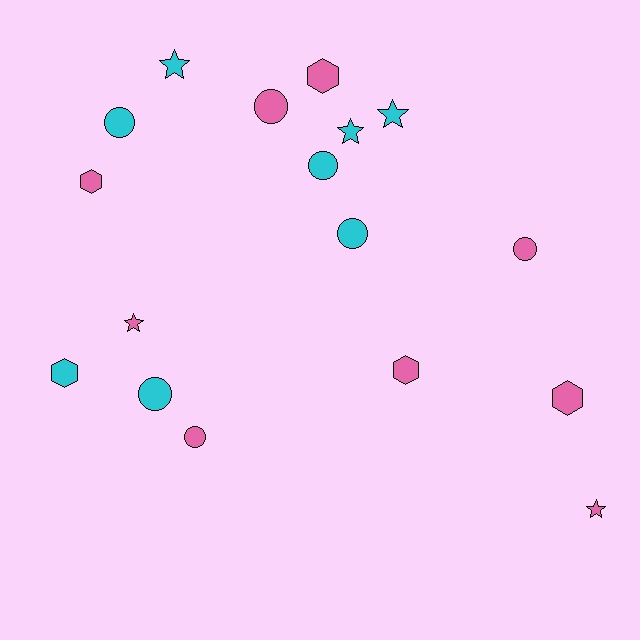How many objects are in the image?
There are 17 objects.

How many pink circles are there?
There are 3 pink circles.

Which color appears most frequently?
Pink, with 9 objects.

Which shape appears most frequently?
Circle, with 7 objects.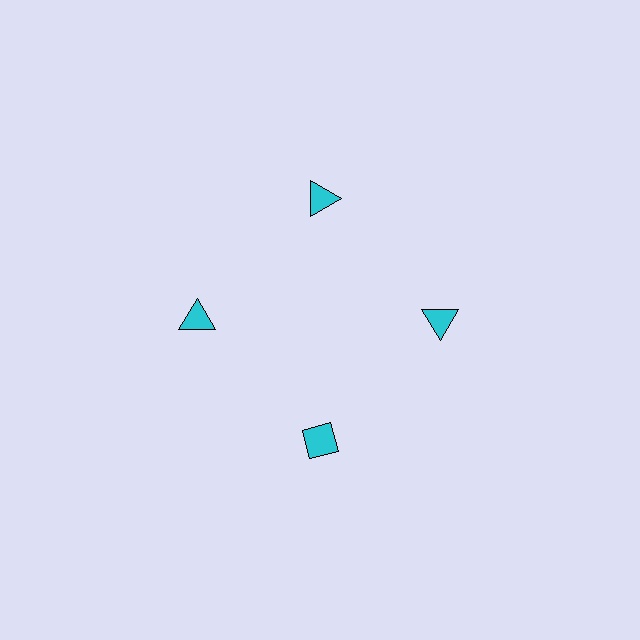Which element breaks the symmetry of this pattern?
The cyan diamond at roughly the 6 o'clock position breaks the symmetry. All other shapes are cyan triangles.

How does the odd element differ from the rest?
It has a different shape: diamond instead of triangle.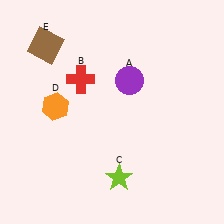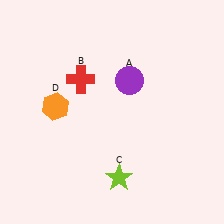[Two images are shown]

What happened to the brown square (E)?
The brown square (E) was removed in Image 2. It was in the top-left area of Image 1.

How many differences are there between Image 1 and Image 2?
There is 1 difference between the two images.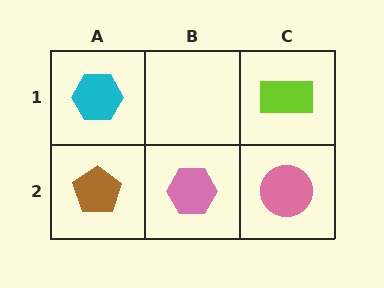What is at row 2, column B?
A pink hexagon.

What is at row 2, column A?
A brown pentagon.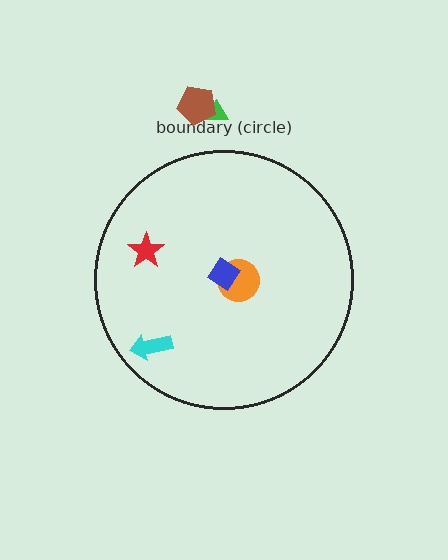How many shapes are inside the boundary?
4 inside, 2 outside.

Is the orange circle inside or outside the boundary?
Inside.